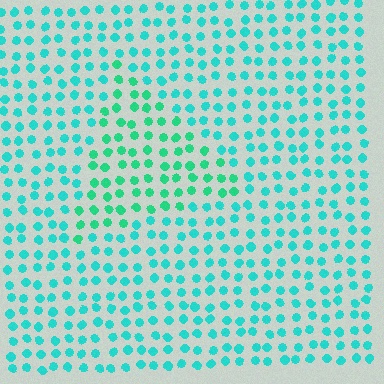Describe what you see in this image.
The image is filled with small cyan elements in a uniform arrangement. A triangle-shaped region is visible where the elements are tinted to a slightly different hue, forming a subtle color boundary.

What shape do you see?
I see a triangle.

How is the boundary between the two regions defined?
The boundary is defined purely by a slight shift in hue (about 24 degrees). Spacing, size, and orientation are identical on both sides.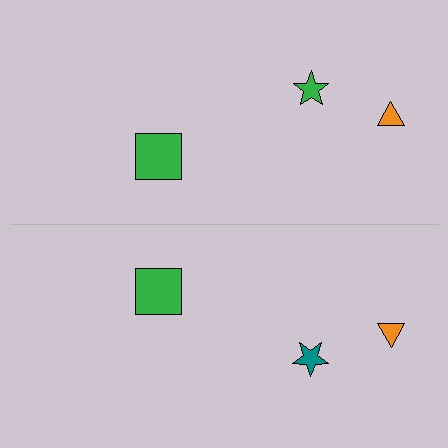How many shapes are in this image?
There are 6 shapes in this image.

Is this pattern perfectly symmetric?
No, the pattern is not perfectly symmetric. The teal star on the bottom side breaks the symmetry — its mirror counterpart is green.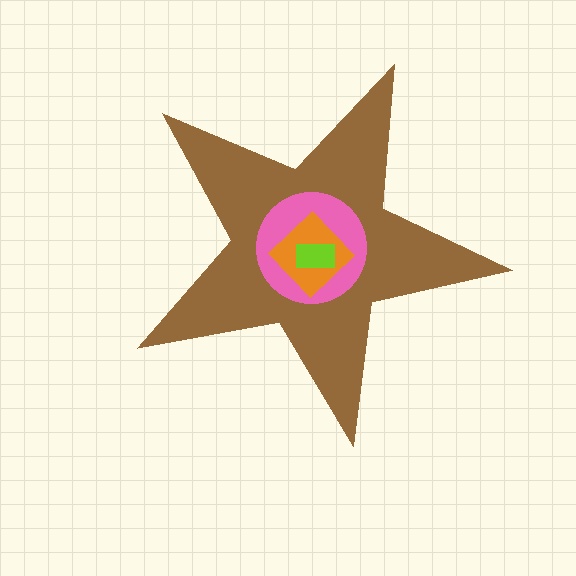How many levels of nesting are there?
4.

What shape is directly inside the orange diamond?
The lime rectangle.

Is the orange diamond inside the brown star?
Yes.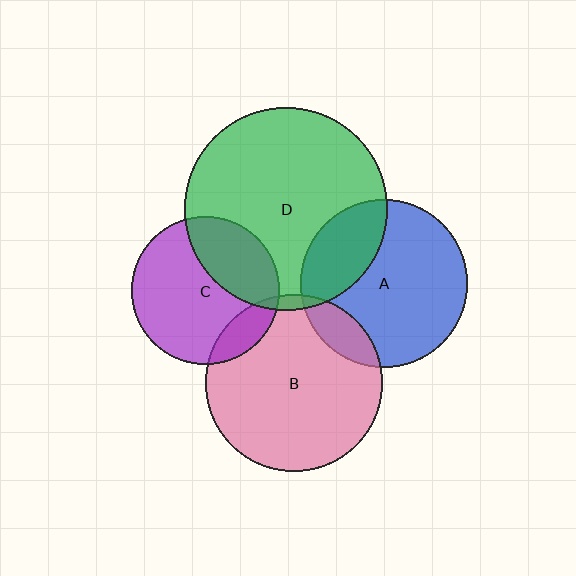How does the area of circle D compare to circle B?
Approximately 1.3 times.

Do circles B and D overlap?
Yes.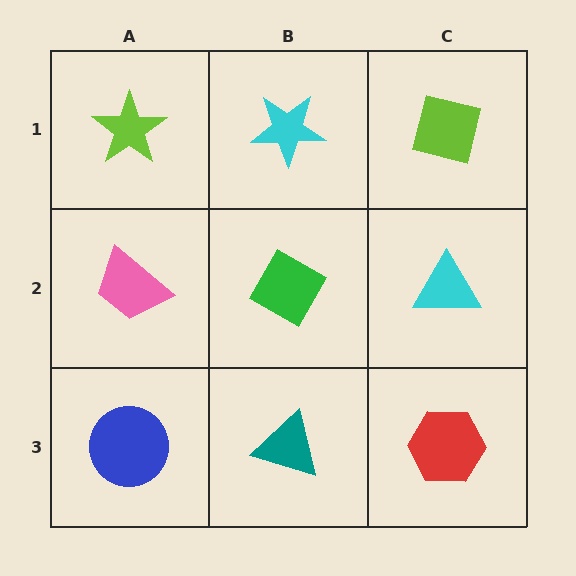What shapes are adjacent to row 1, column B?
A green diamond (row 2, column B), a lime star (row 1, column A), a lime square (row 1, column C).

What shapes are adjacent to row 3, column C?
A cyan triangle (row 2, column C), a teal triangle (row 3, column B).